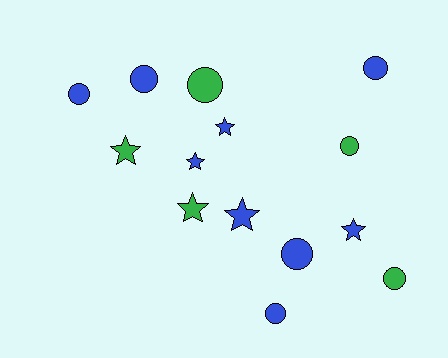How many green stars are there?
There are 2 green stars.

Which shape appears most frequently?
Circle, with 8 objects.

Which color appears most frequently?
Blue, with 9 objects.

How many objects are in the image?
There are 14 objects.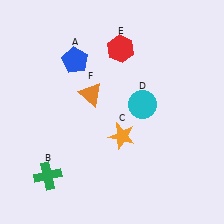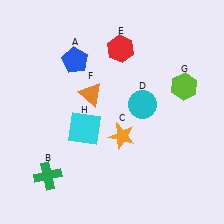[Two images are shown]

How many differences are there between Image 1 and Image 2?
There are 2 differences between the two images.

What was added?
A lime hexagon (G), a cyan square (H) were added in Image 2.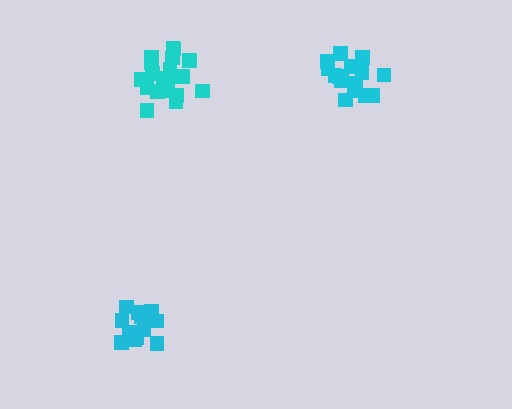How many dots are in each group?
Group 1: 21 dots, Group 2: 15 dots, Group 3: 15 dots (51 total).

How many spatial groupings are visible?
There are 3 spatial groupings.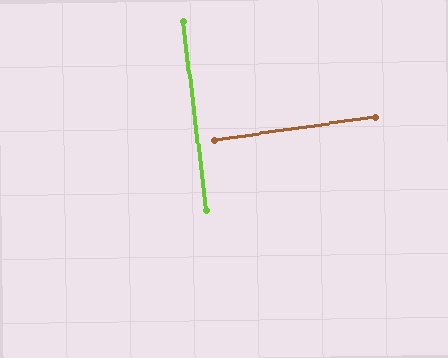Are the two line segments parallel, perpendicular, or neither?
Perpendicular — they meet at approximately 89°.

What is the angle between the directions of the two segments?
Approximately 89 degrees.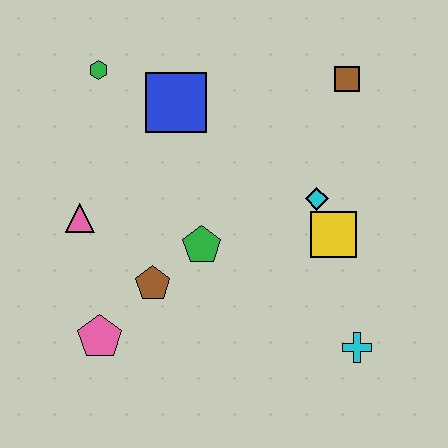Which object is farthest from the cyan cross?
The green hexagon is farthest from the cyan cross.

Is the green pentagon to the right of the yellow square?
No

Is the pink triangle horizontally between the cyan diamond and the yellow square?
No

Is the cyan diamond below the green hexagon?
Yes